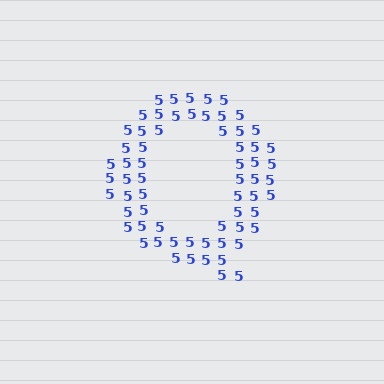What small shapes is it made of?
It is made of small digit 5's.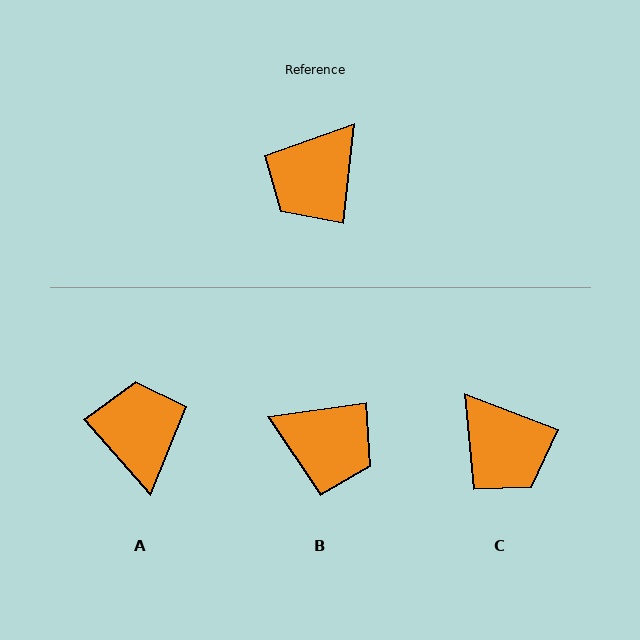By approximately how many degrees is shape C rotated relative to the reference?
Approximately 76 degrees counter-clockwise.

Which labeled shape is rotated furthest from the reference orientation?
A, about 132 degrees away.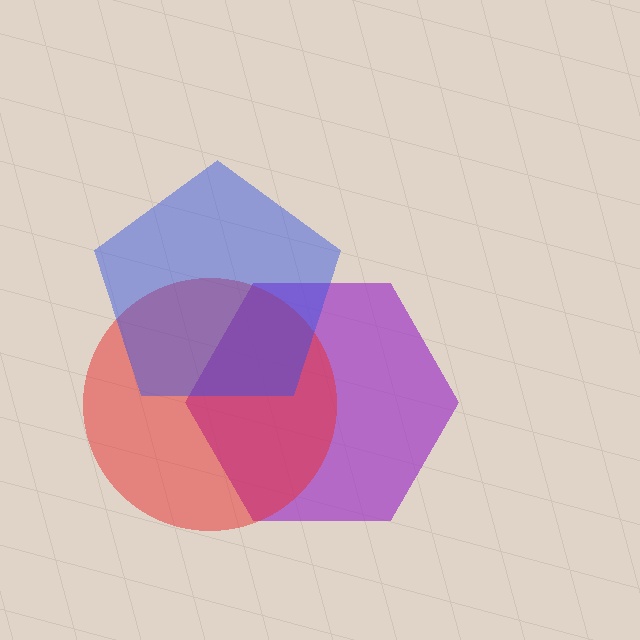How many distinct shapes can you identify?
There are 3 distinct shapes: a purple hexagon, a red circle, a blue pentagon.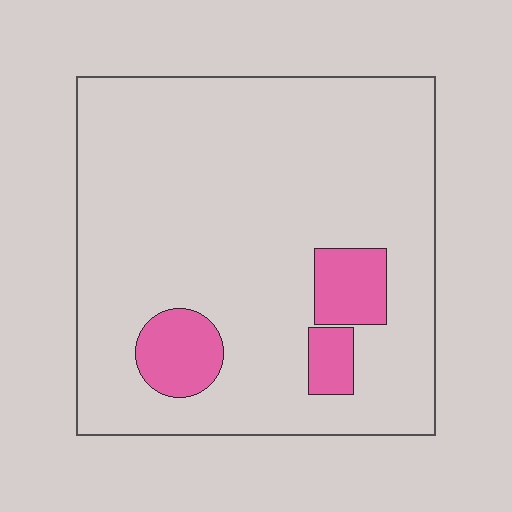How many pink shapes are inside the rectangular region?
3.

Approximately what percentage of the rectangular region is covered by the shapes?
Approximately 10%.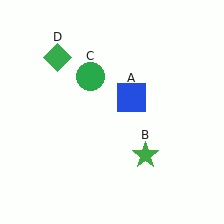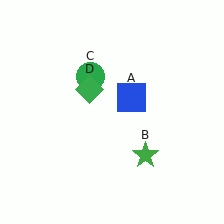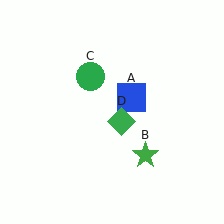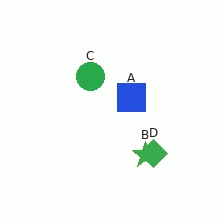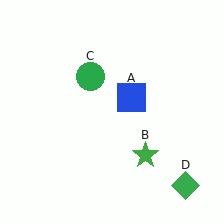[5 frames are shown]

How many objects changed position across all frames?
1 object changed position: green diamond (object D).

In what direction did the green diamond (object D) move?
The green diamond (object D) moved down and to the right.